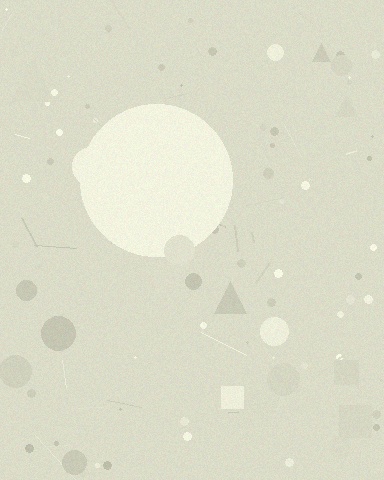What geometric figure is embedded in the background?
A circle is embedded in the background.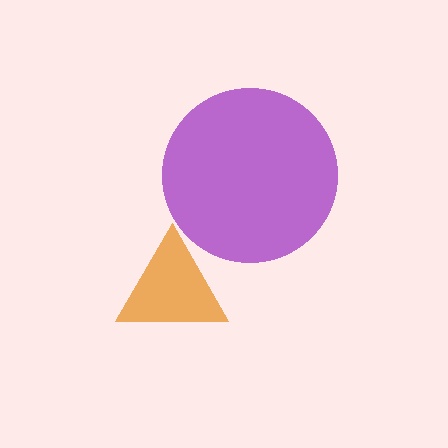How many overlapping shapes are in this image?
There are 2 overlapping shapes in the image.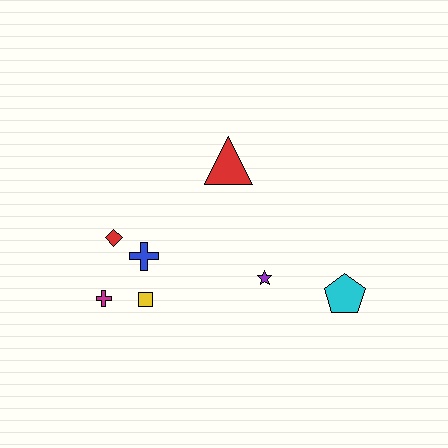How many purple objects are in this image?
There is 1 purple object.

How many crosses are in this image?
There are 2 crosses.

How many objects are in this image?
There are 7 objects.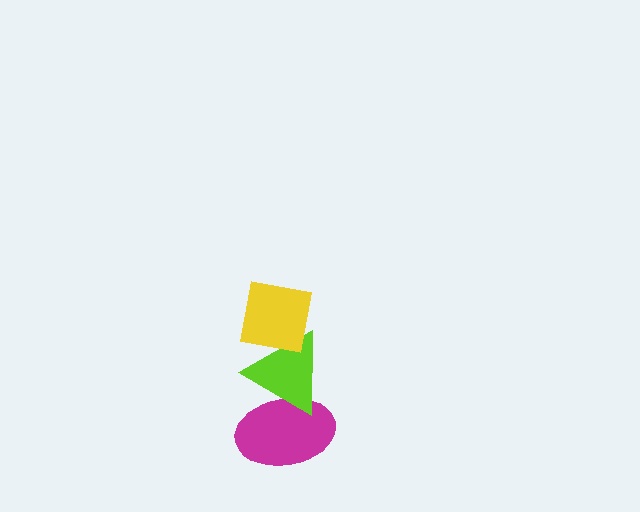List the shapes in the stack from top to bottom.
From top to bottom: the yellow square, the lime triangle, the magenta ellipse.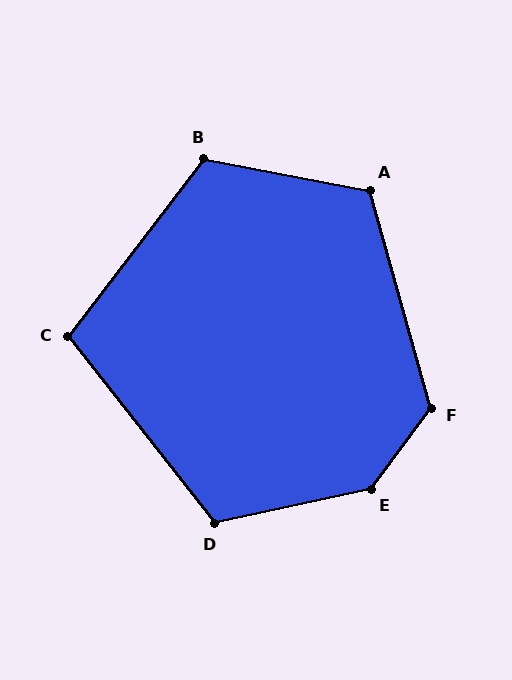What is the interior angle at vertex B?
Approximately 117 degrees (obtuse).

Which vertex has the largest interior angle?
E, at approximately 139 degrees.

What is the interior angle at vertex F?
Approximately 128 degrees (obtuse).